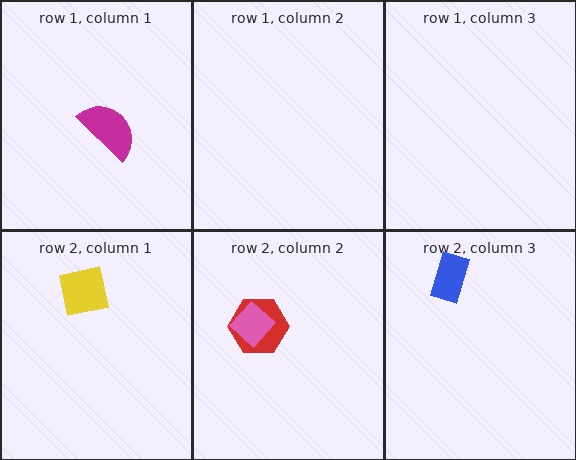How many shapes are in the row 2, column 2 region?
2.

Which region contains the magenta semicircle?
The row 1, column 1 region.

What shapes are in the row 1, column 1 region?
The magenta semicircle.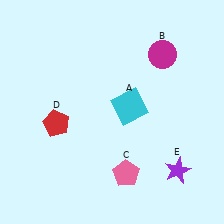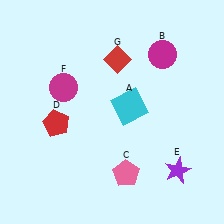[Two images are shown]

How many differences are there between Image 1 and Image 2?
There are 2 differences between the two images.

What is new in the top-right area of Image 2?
A red diamond (G) was added in the top-right area of Image 2.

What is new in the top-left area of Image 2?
A magenta circle (F) was added in the top-left area of Image 2.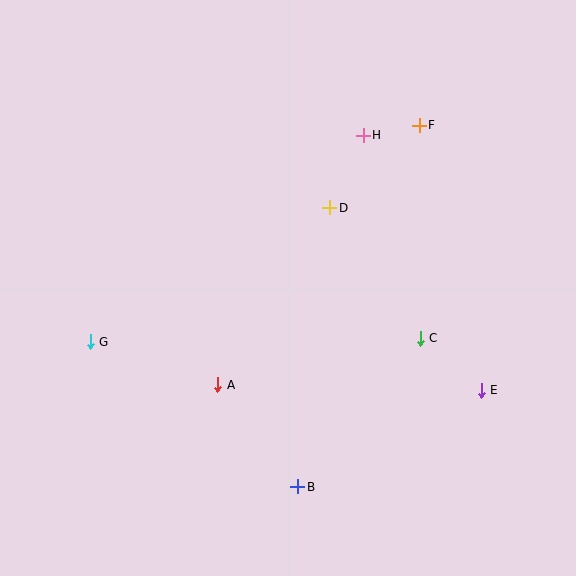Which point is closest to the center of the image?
Point D at (330, 208) is closest to the center.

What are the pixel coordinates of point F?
Point F is at (419, 125).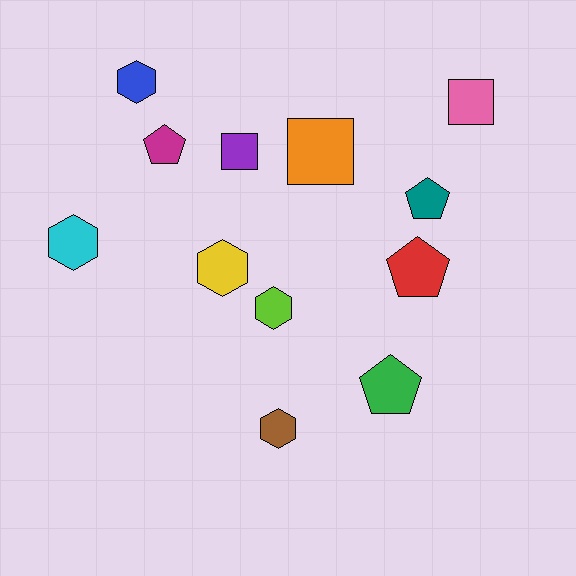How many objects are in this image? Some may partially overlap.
There are 12 objects.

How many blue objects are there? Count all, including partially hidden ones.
There is 1 blue object.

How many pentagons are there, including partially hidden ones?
There are 4 pentagons.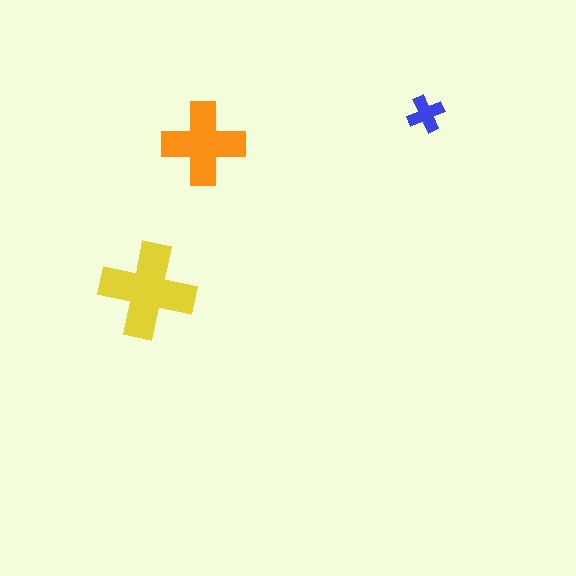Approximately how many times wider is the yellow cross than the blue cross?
About 2.5 times wider.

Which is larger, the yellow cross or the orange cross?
The yellow one.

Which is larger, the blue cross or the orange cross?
The orange one.